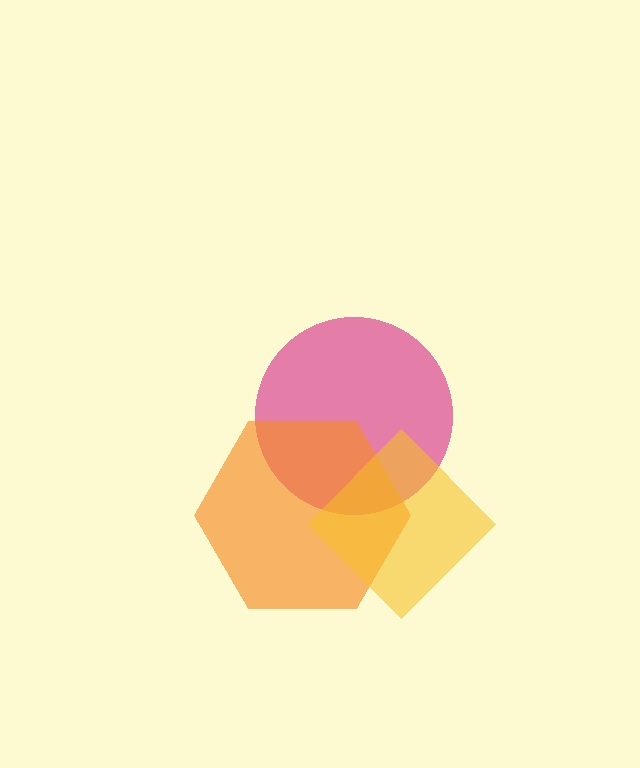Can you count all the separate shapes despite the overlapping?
Yes, there are 3 separate shapes.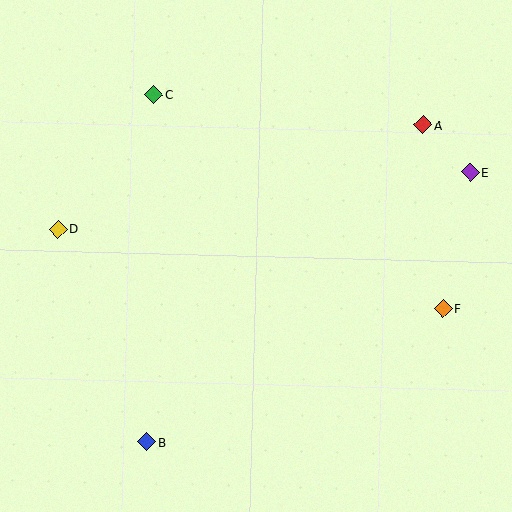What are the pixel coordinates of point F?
Point F is at (443, 308).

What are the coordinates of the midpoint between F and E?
The midpoint between F and E is at (457, 240).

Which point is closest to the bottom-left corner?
Point B is closest to the bottom-left corner.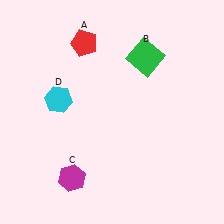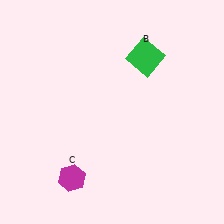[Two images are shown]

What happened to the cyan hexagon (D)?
The cyan hexagon (D) was removed in Image 2. It was in the top-left area of Image 1.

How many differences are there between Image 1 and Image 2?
There are 2 differences between the two images.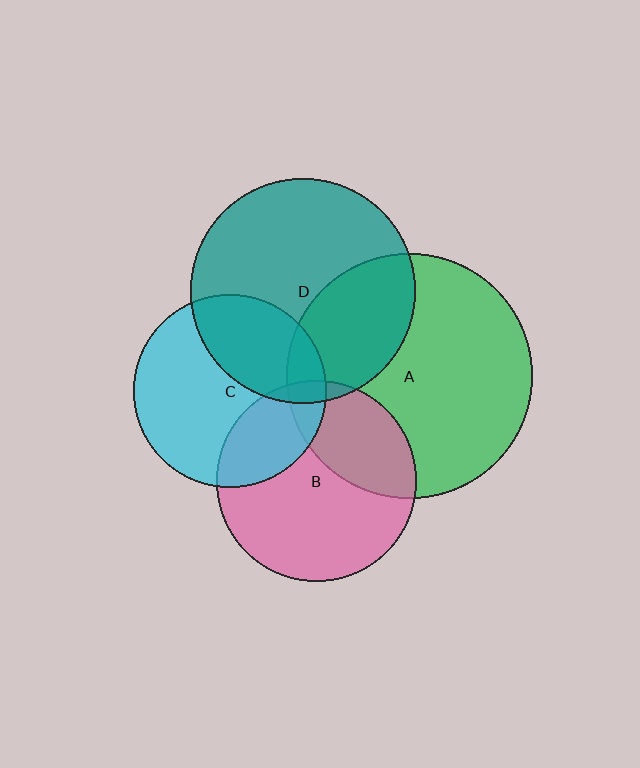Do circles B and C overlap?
Yes.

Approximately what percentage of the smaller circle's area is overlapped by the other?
Approximately 25%.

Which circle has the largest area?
Circle A (green).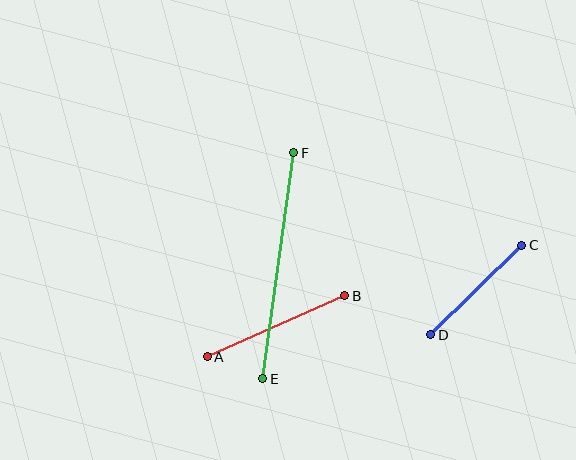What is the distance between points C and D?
The distance is approximately 128 pixels.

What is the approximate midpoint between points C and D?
The midpoint is at approximately (476, 290) pixels.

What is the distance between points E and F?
The distance is approximately 228 pixels.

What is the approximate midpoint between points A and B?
The midpoint is at approximately (276, 326) pixels.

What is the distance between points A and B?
The distance is approximately 150 pixels.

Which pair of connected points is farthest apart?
Points E and F are farthest apart.